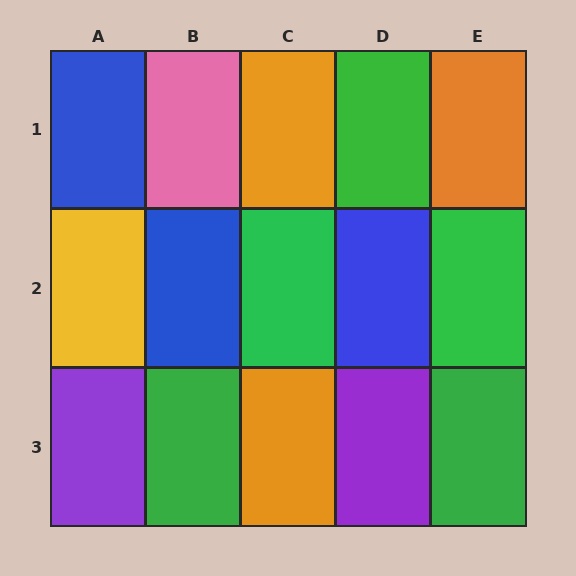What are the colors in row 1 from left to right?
Blue, pink, orange, green, orange.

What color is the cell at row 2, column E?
Green.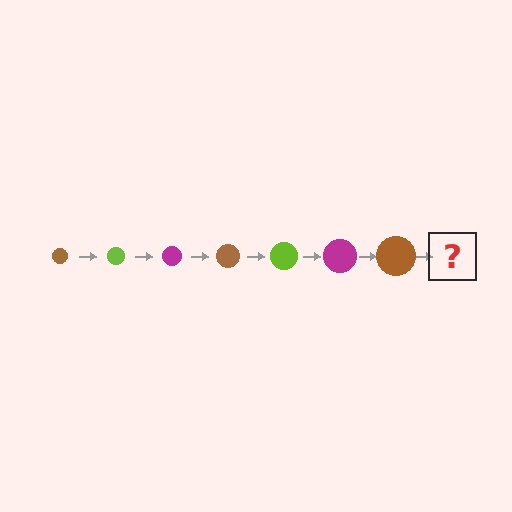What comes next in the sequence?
The next element should be a lime circle, larger than the previous one.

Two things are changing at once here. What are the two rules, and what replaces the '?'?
The two rules are that the circle grows larger each step and the color cycles through brown, lime, and magenta. The '?' should be a lime circle, larger than the previous one.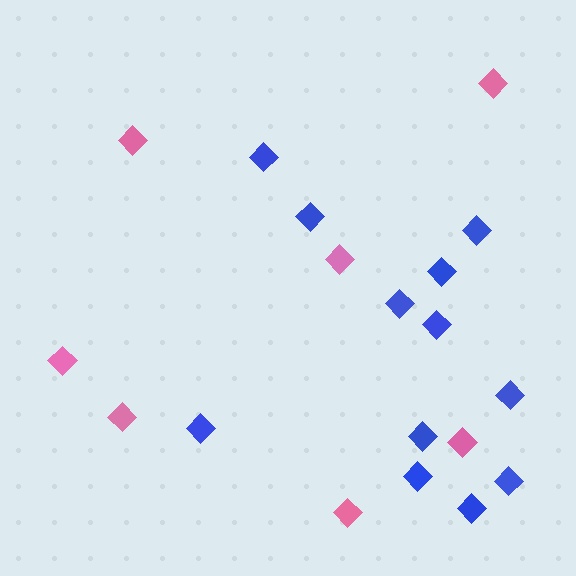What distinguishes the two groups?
There are 2 groups: one group of blue diamonds (12) and one group of pink diamonds (7).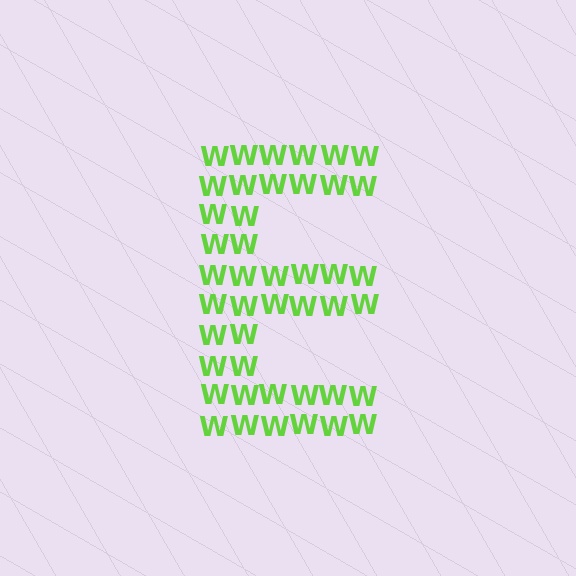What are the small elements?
The small elements are letter W's.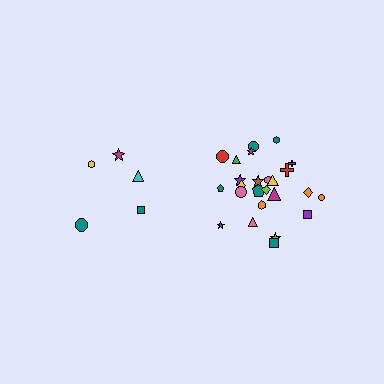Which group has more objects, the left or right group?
The right group.